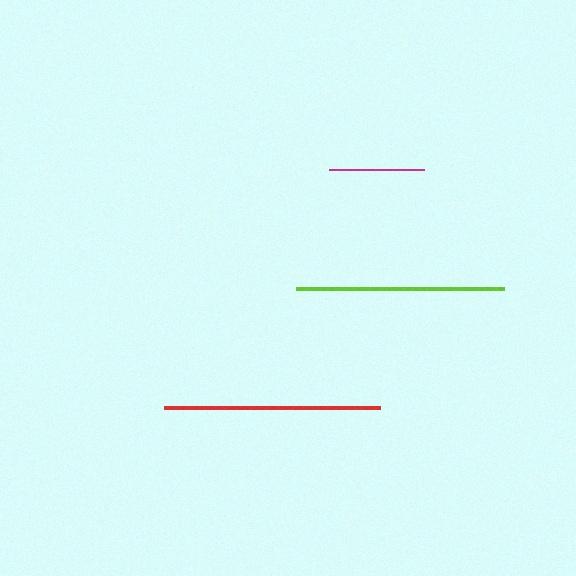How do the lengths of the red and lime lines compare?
The red and lime lines are approximately the same length.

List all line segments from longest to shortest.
From longest to shortest: red, lime, magenta.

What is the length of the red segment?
The red segment is approximately 216 pixels long.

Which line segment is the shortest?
The magenta line is the shortest at approximately 95 pixels.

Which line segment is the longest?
The red line is the longest at approximately 216 pixels.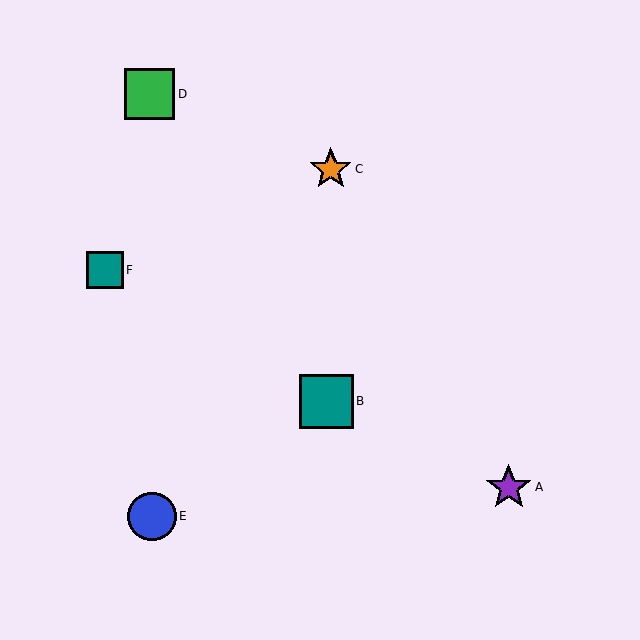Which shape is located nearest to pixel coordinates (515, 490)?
The purple star (labeled A) at (509, 487) is nearest to that location.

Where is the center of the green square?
The center of the green square is at (150, 94).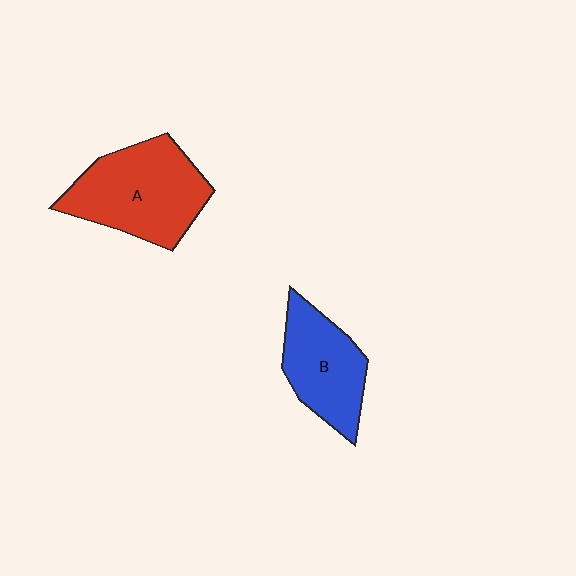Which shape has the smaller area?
Shape B (blue).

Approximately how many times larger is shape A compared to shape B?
Approximately 1.4 times.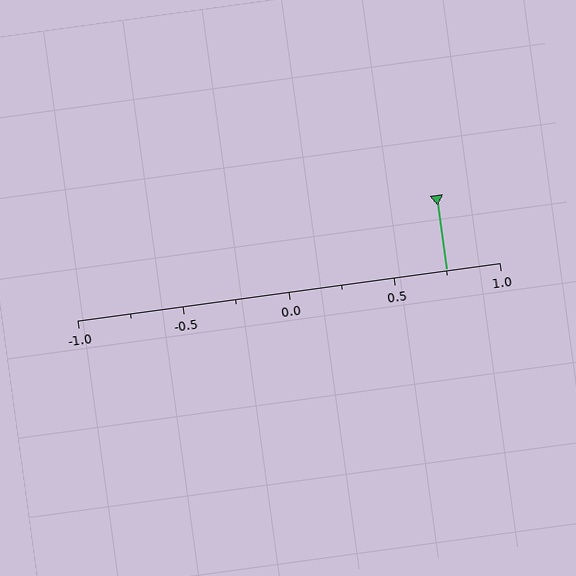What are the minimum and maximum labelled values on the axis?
The axis runs from -1.0 to 1.0.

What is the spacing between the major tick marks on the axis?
The major ticks are spaced 0.5 apart.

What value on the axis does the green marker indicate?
The marker indicates approximately 0.75.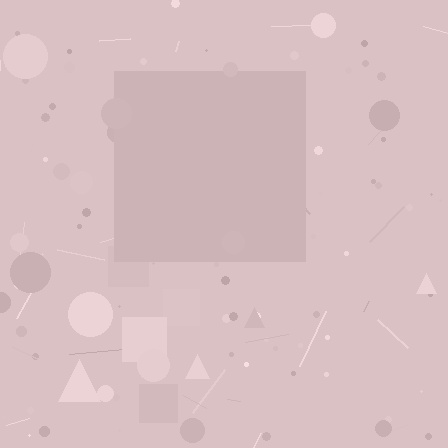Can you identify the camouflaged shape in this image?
The camouflaged shape is a square.